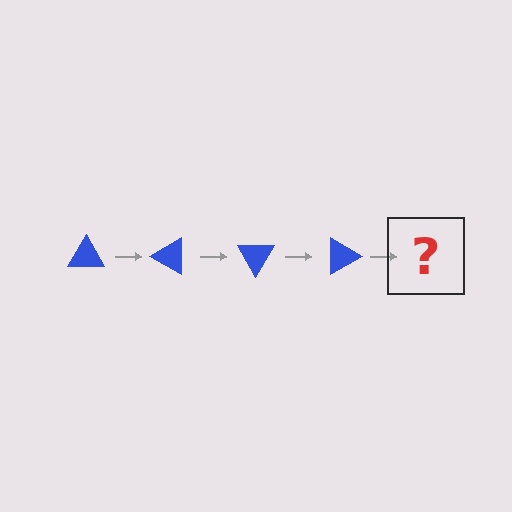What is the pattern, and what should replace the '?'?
The pattern is that the triangle rotates 30 degrees each step. The '?' should be a blue triangle rotated 120 degrees.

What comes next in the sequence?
The next element should be a blue triangle rotated 120 degrees.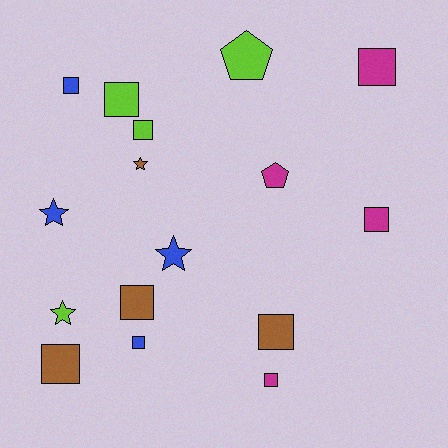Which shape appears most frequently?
Square, with 10 objects.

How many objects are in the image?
There are 16 objects.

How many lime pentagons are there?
There is 1 lime pentagon.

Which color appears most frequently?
Blue, with 4 objects.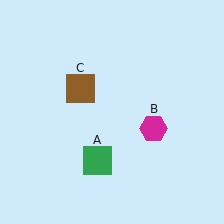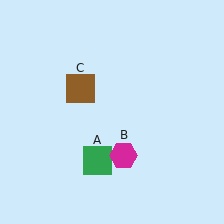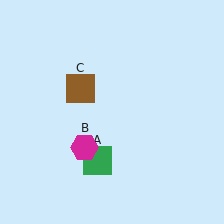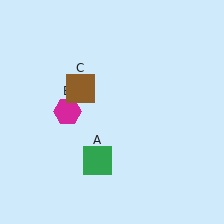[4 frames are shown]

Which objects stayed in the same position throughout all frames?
Green square (object A) and brown square (object C) remained stationary.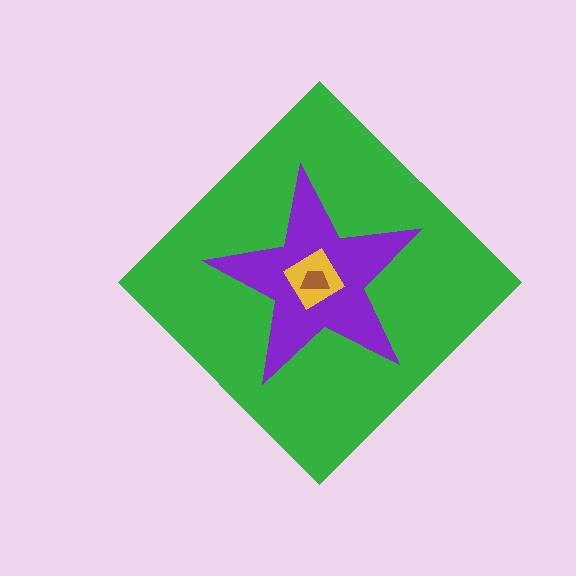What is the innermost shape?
The brown trapezoid.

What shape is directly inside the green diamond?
The purple star.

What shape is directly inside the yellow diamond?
The brown trapezoid.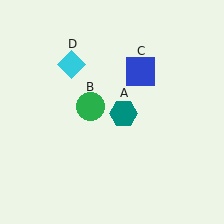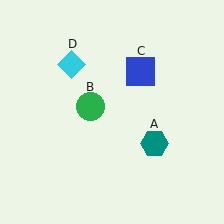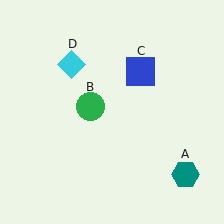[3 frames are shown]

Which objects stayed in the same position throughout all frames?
Green circle (object B) and blue square (object C) and cyan diamond (object D) remained stationary.